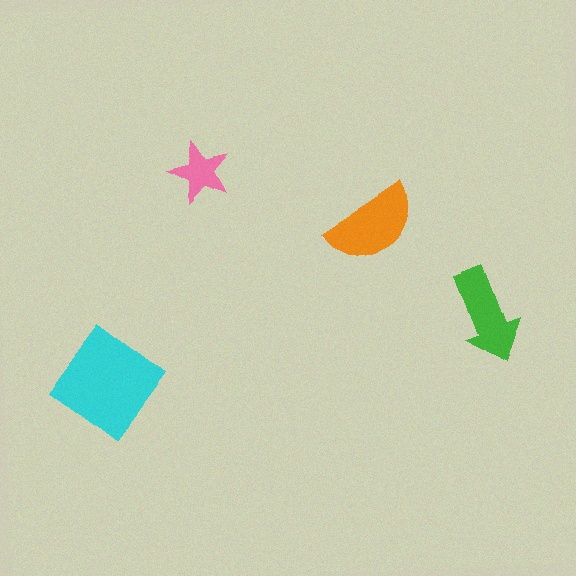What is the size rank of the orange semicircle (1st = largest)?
2nd.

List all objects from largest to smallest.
The cyan diamond, the orange semicircle, the green arrow, the pink star.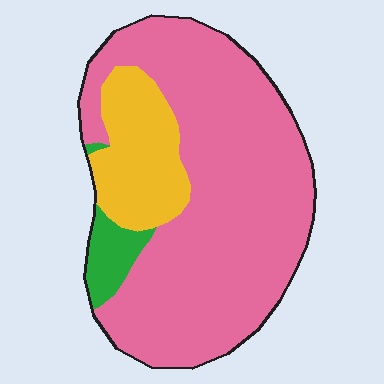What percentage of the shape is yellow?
Yellow takes up about one fifth (1/5) of the shape.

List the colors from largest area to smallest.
From largest to smallest: pink, yellow, green.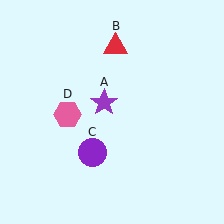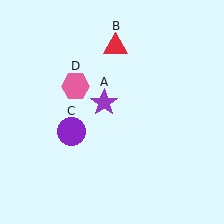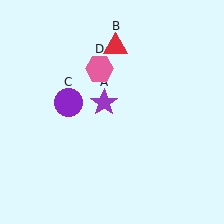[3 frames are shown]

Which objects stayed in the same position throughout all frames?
Purple star (object A) and red triangle (object B) remained stationary.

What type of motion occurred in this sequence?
The purple circle (object C), pink hexagon (object D) rotated clockwise around the center of the scene.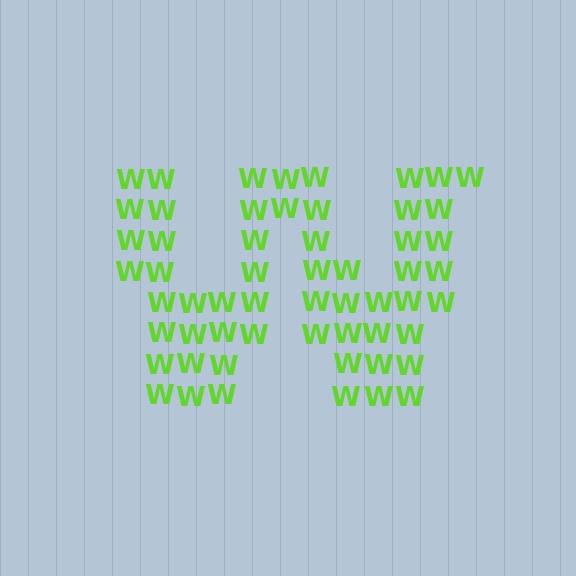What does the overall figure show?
The overall figure shows the letter W.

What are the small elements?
The small elements are letter W's.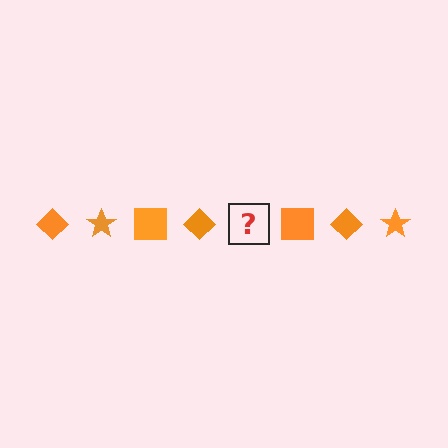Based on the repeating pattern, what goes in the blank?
The blank should be an orange star.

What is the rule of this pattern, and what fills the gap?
The rule is that the pattern cycles through diamond, star, square shapes in orange. The gap should be filled with an orange star.